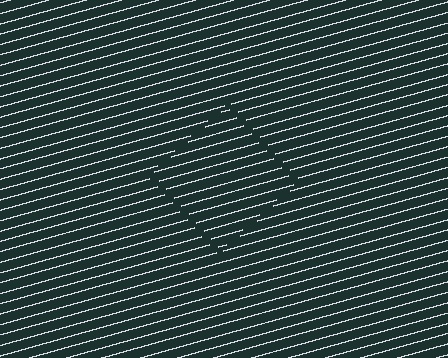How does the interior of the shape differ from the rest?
The interior of the shape contains the same grating, shifted by half a period — the contour is defined by the phase discontinuity where line-ends from the inner and outer gratings abut.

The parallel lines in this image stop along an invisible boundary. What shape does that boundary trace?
An illusory square. The interior of the shape contains the same grating, shifted by half a period — the contour is defined by the phase discontinuity where line-ends from the inner and outer gratings abut.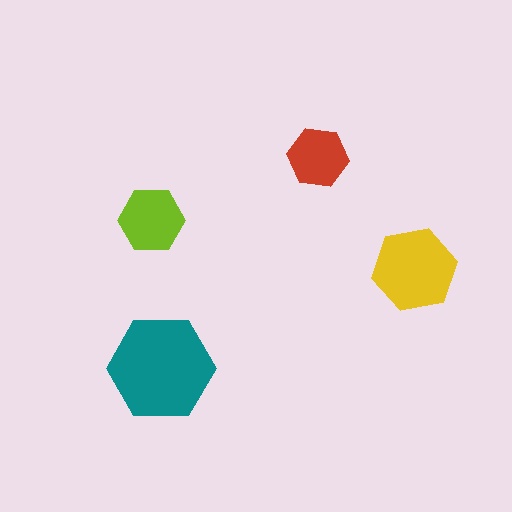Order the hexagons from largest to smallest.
the teal one, the yellow one, the lime one, the red one.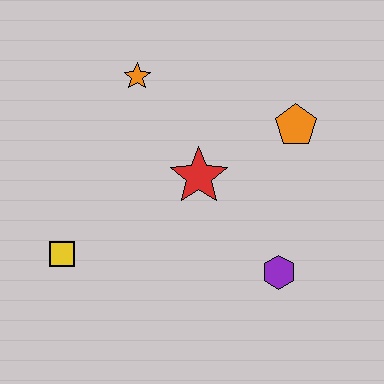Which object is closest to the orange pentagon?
The red star is closest to the orange pentagon.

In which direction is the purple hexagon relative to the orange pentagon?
The purple hexagon is below the orange pentagon.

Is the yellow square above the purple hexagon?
Yes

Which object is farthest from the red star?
The yellow square is farthest from the red star.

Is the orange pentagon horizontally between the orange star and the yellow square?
No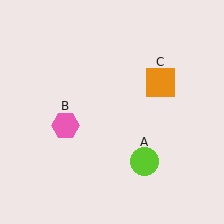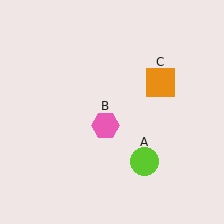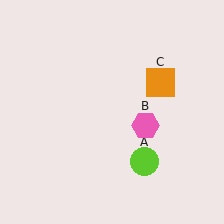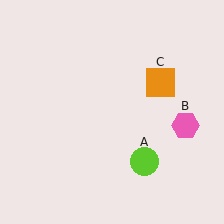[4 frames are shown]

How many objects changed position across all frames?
1 object changed position: pink hexagon (object B).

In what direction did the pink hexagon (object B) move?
The pink hexagon (object B) moved right.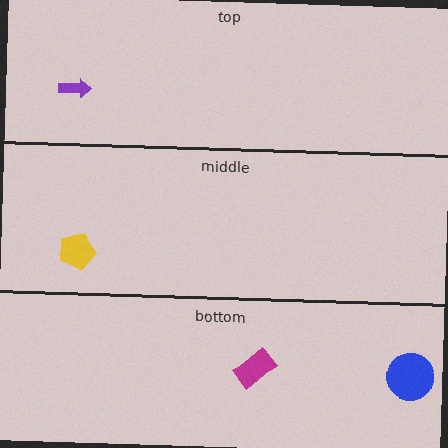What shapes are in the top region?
The purple arrow.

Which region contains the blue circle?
The bottom region.